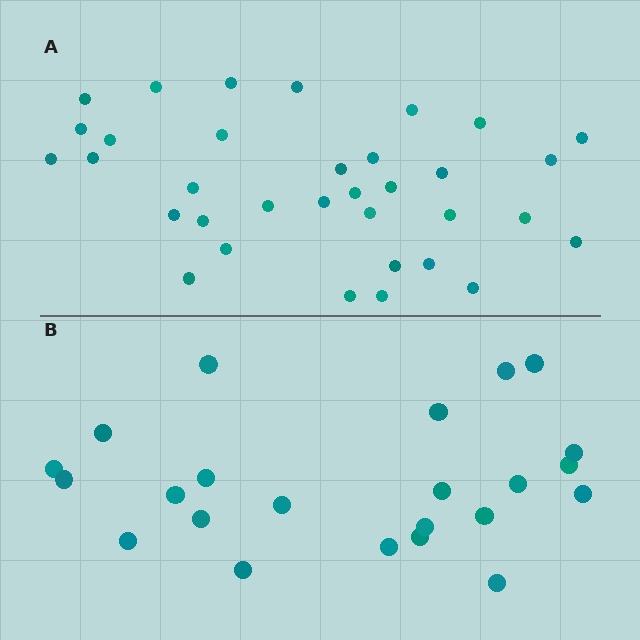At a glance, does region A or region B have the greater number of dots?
Region A (the top region) has more dots.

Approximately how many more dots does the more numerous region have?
Region A has roughly 12 or so more dots than region B.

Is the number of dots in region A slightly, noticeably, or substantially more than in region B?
Region A has substantially more. The ratio is roughly 1.5 to 1.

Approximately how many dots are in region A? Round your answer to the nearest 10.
About 30 dots. (The exact count is 34, which rounds to 30.)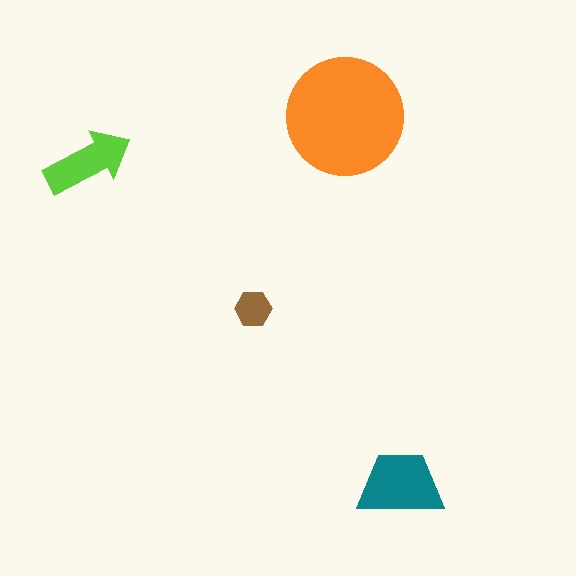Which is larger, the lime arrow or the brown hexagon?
The lime arrow.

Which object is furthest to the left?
The lime arrow is leftmost.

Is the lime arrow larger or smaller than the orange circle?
Smaller.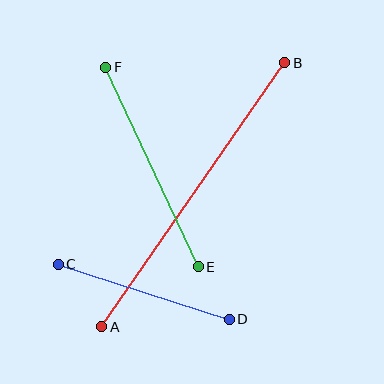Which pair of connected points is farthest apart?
Points A and B are farthest apart.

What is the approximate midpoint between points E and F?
The midpoint is at approximately (152, 167) pixels.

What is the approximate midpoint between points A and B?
The midpoint is at approximately (193, 195) pixels.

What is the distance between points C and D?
The distance is approximately 179 pixels.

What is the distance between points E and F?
The distance is approximately 219 pixels.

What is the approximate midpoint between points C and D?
The midpoint is at approximately (144, 292) pixels.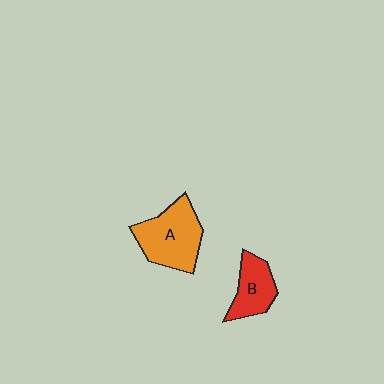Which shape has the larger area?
Shape A (orange).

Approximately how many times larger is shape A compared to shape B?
Approximately 1.6 times.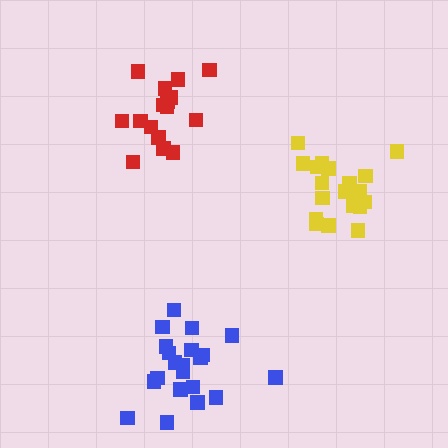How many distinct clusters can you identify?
There are 3 distinct clusters.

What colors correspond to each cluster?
The clusters are colored: yellow, red, blue.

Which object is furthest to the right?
The yellow cluster is rightmost.